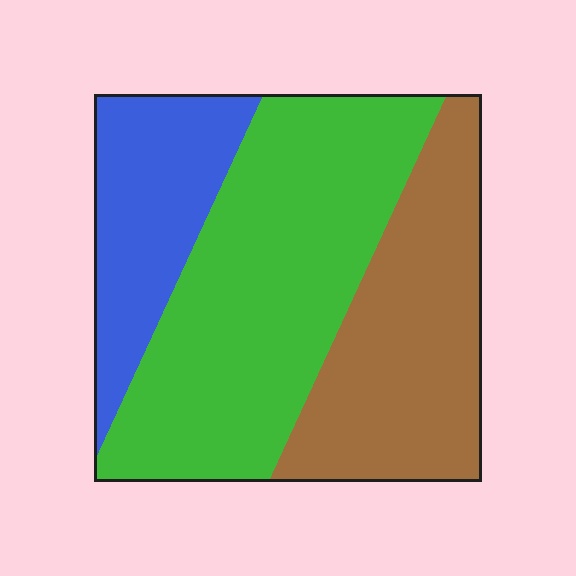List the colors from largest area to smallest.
From largest to smallest: green, brown, blue.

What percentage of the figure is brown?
Brown covers around 30% of the figure.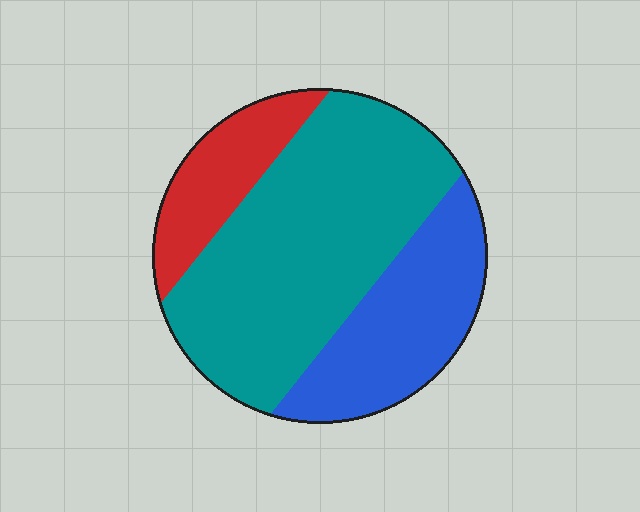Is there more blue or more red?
Blue.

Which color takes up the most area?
Teal, at roughly 55%.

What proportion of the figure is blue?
Blue takes up about one quarter (1/4) of the figure.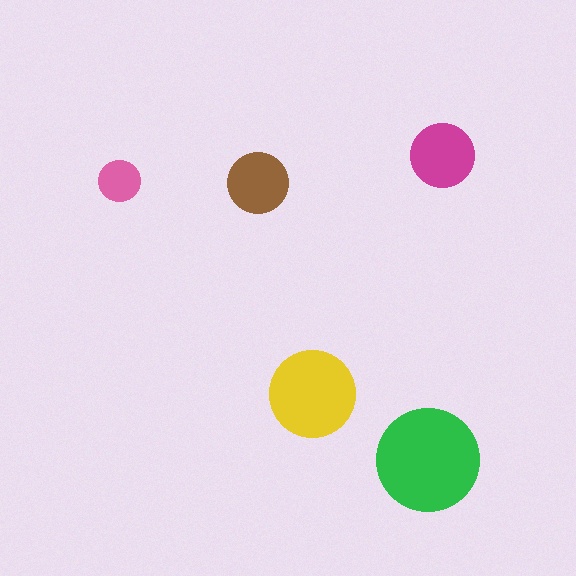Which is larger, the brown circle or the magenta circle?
The magenta one.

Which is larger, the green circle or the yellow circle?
The green one.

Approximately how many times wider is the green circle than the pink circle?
About 2.5 times wider.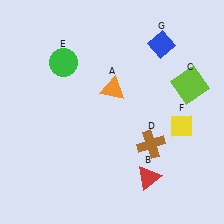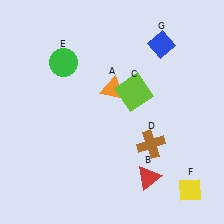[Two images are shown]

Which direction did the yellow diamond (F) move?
The yellow diamond (F) moved down.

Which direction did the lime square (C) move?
The lime square (C) moved left.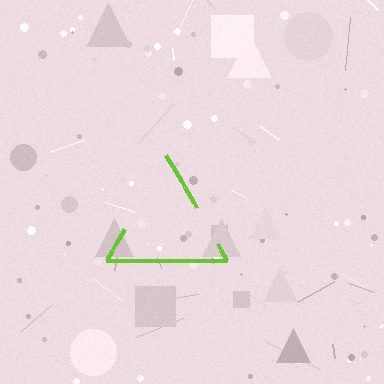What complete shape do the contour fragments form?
The contour fragments form a triangle.